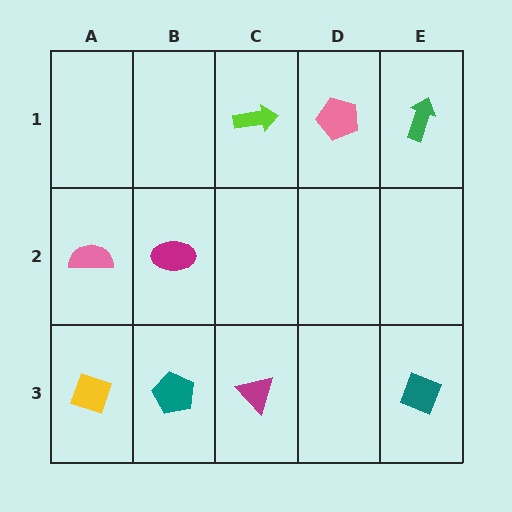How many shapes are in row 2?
2 shapes.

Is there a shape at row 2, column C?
No, that cell is empty.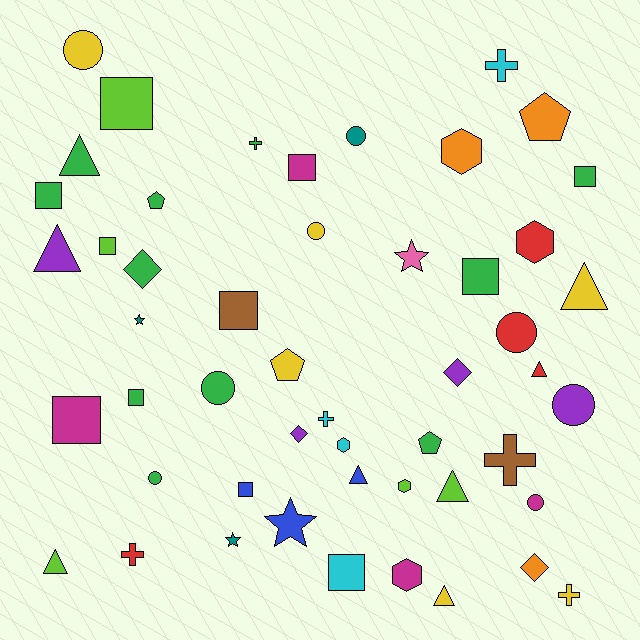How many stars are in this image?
There are 4 stars.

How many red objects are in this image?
There are 4 red objects.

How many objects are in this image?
There are 50 objects.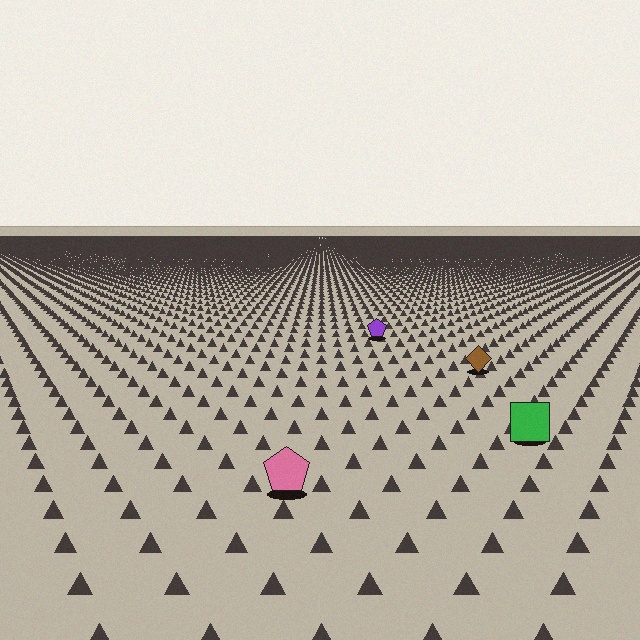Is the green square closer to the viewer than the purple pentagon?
Yes. The green square is closer — you can tell from the texture gradient: the ground texture is coarser near it.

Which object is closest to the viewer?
The pink pentagon is closest. The texture marks near it are larger and more spread out.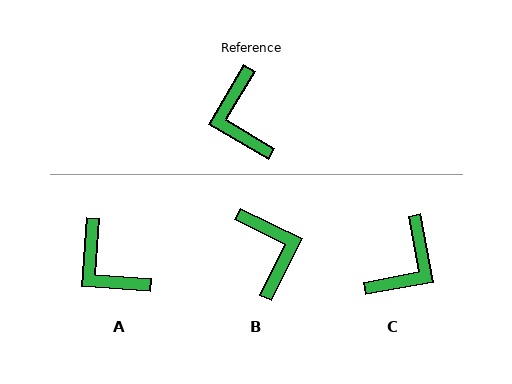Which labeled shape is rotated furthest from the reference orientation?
B, about 176 degrees away.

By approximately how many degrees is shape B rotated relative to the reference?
Approximately 176 degrees clockwise.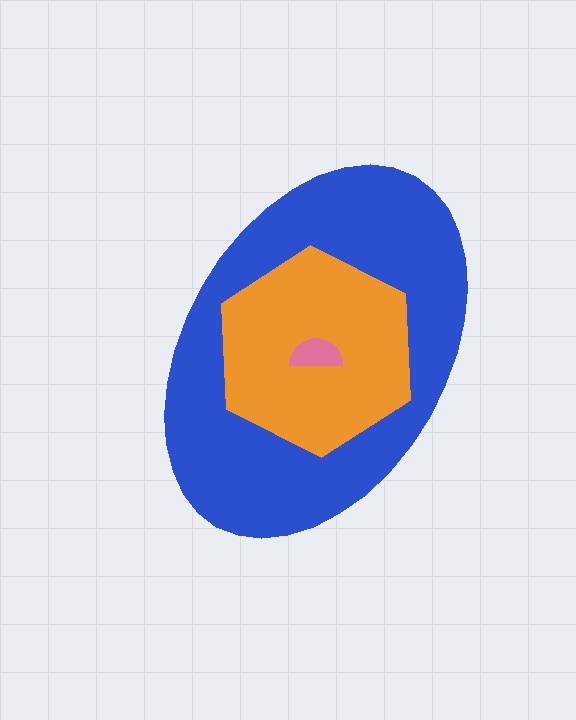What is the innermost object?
The pink semicircle.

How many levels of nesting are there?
3.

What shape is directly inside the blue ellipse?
The orange hexagon.